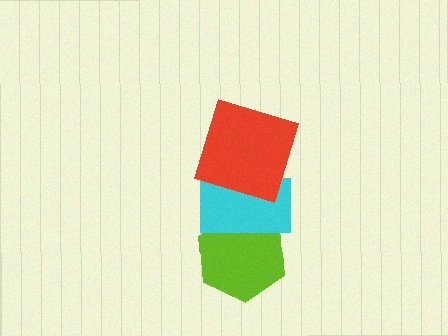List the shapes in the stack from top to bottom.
From top to bottom: the red square, the cyan rectangle, the lime hexagon.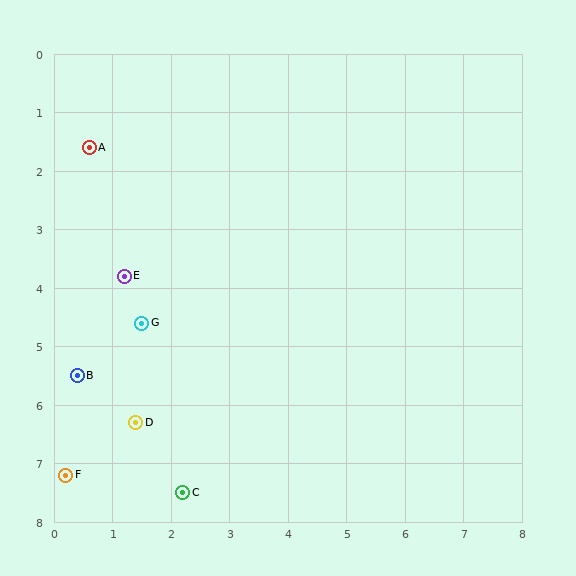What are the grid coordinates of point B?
Point B is at approximately (0.4, 5.5).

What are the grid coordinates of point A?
Point A is at approximately (0.6, 1.6).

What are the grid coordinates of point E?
Point E is at approximately (1.2, 3.8).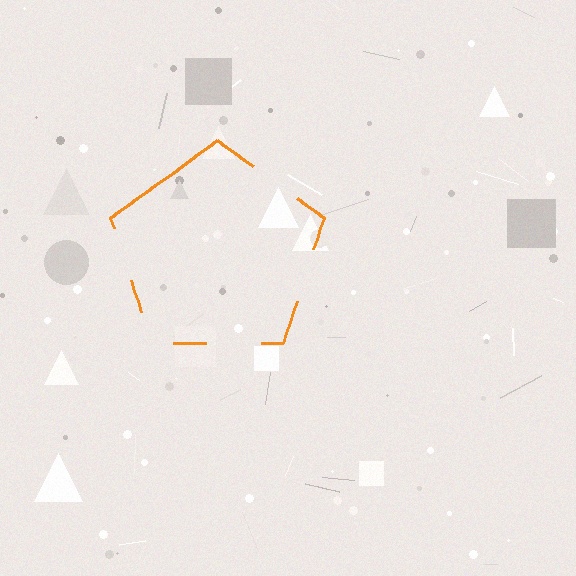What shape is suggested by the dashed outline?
The dashed outline suggests a pentagon.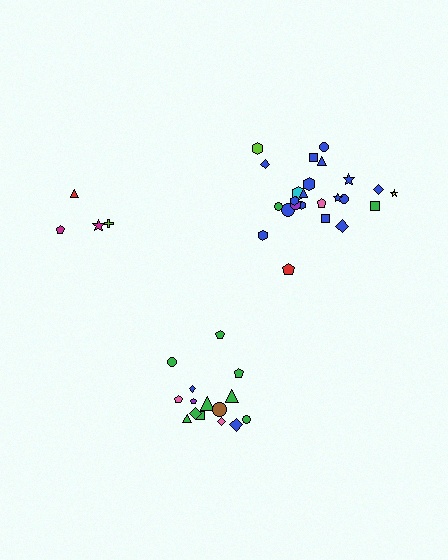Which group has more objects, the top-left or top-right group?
The top-right group.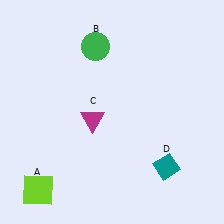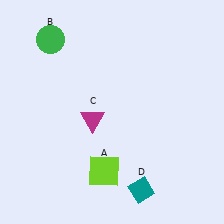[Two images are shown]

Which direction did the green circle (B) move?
The green circle (B) moved left.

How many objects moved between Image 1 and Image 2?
3 objects moved between the two images.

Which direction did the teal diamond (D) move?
The teal diamond (D) moved left.